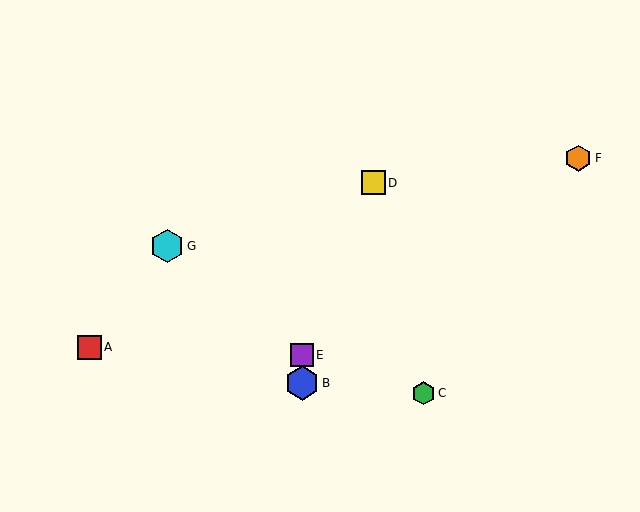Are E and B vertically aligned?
Yes, both are at x≈302.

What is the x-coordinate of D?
Object D is at x≈373.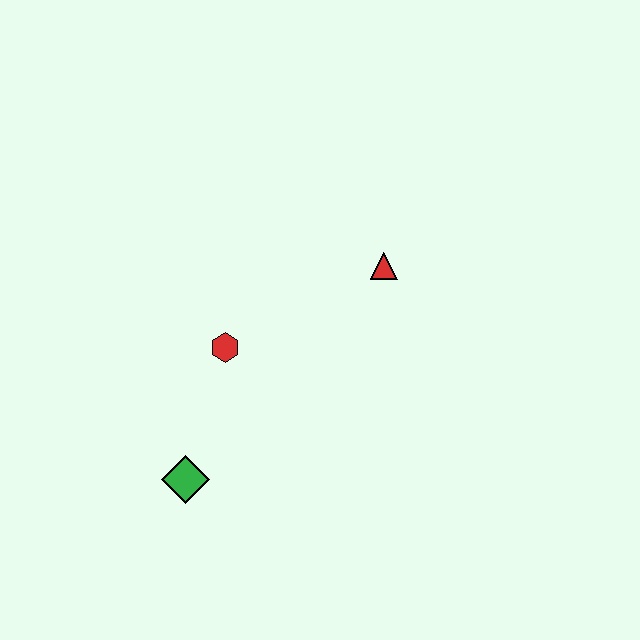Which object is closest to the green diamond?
The red hexagon is closest to the green diamond.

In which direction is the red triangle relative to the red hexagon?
The red triangle is to the right of the red hexagon.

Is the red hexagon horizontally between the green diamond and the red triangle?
Yes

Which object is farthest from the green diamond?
The red triangle is farthest from the green diamond.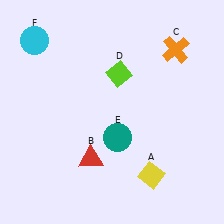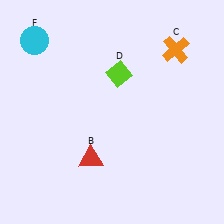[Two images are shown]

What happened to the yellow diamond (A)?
The yellow diamond (A) was removed in Image 2. It was in the bottom-right area of Image 1.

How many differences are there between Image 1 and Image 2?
There are 2 differences between the two images.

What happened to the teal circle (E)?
The teal circle (E) was removed in Image 2. It was in the bottom-right area of Image 1.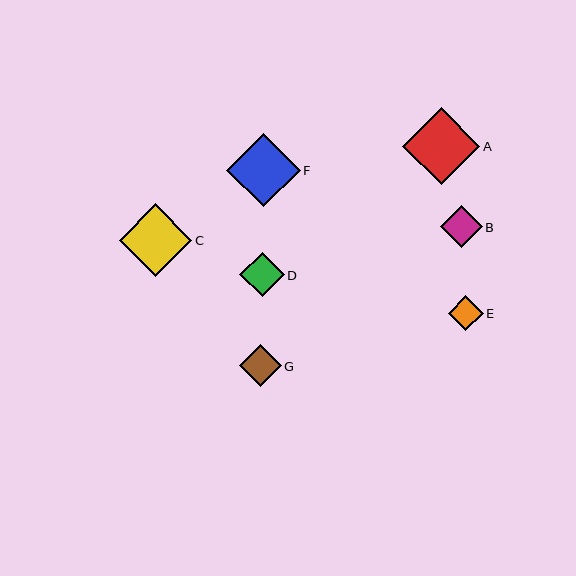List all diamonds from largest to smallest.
From largest to smallest: A, F, C, D, B, G, E.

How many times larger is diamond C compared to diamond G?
Diamond C is approximately 1.7 times the size of diamond G.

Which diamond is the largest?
Diamond A is the largest with a size of approximately 77 pixels.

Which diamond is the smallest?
Diamond E is the smallest with a size of approximately 34 pixels.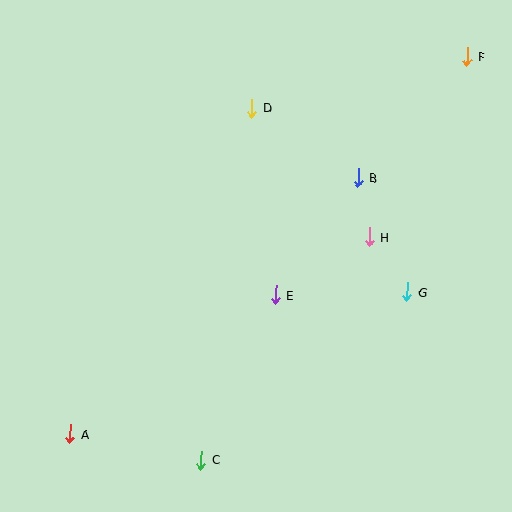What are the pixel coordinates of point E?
Point E is at (275, 295).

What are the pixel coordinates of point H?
Point H is at (370, 237).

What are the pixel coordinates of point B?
Point B is at (358, 177).